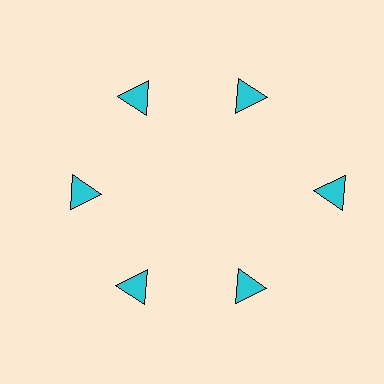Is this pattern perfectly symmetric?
No. The 6 cyan triangles are arranged in a ring, but one element near the 3 o'clock position is pushed outward from the center, breaking the 6-fold rotational symmetry.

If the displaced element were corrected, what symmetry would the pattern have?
It would have 6-fold rotational symmetry — the pattern would map onto itself every 60 degrees.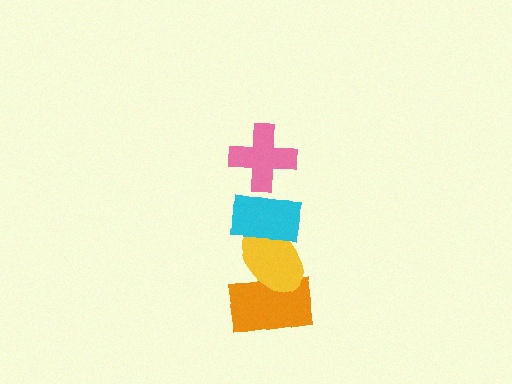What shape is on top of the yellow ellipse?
The cyan rectangle is on top of the yellow ellipse.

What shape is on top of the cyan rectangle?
The pink cross is on top of the cyan rectangle.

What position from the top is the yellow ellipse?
The yellow ellipse is 3rd from the top.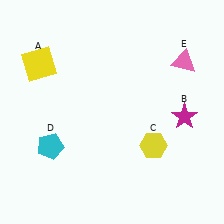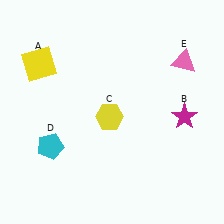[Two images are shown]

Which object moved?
The yellow hexagon (C) moved left.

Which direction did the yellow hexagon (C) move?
The yellow hexagon (C) moved left.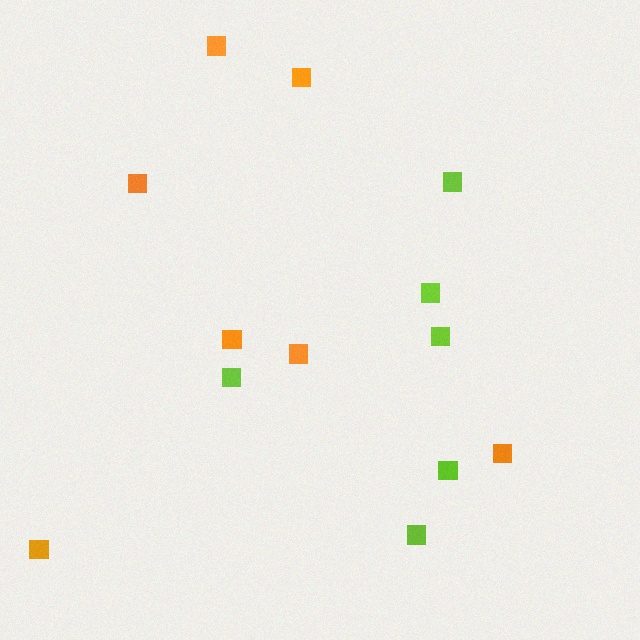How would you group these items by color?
There are 2 groups: one group of orange squares (7) and one group of lime squares (6).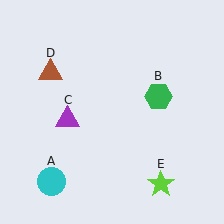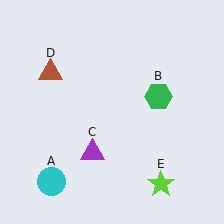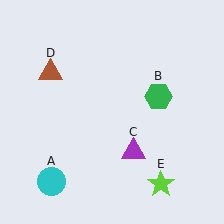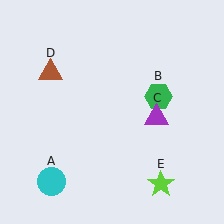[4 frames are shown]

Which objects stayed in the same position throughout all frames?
Cyan circle (object A) and green hexagon (object B) and brown triangle (object D) and lime star (object E) remained stationary.